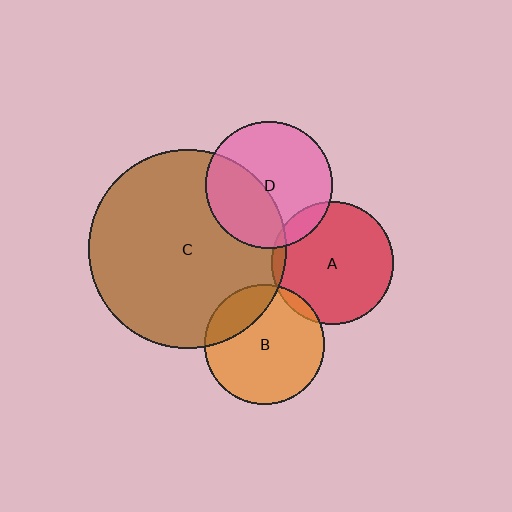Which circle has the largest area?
Circle C (brown).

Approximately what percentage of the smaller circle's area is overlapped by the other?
Approximately 5%.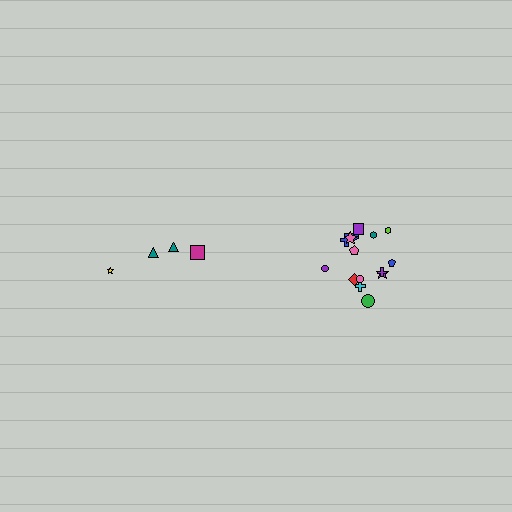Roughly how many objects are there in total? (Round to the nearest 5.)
Roughly 20 objects in total.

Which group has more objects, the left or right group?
The right group.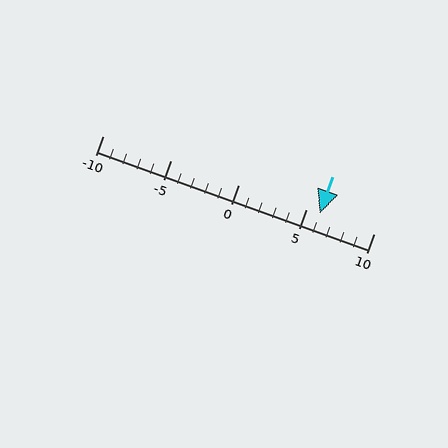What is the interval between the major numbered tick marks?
The major tick marks are spaced 5 units apart.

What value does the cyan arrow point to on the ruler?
The cyan arrow points to approximately 6.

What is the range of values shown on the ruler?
The ruler shows values from -10 to 10.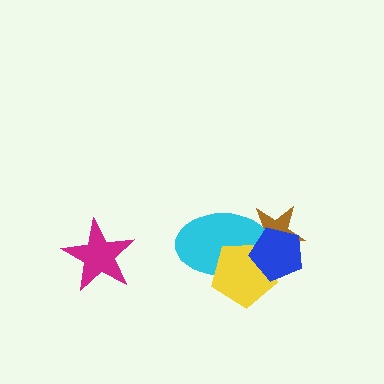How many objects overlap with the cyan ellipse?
3 objects overlap with the cyan ellipse.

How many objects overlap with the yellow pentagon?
3 objects overlap with the yellow pentagon.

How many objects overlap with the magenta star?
0 objects overlap with the magenta star.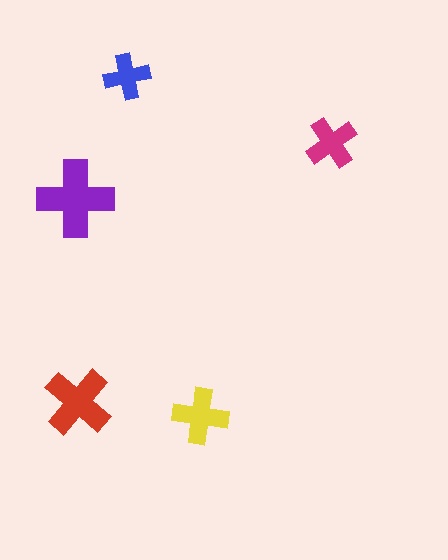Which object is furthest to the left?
The purple cross is leftmost.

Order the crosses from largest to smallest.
the purple one, the red one, the yellow one, the magenta one, the blue one.